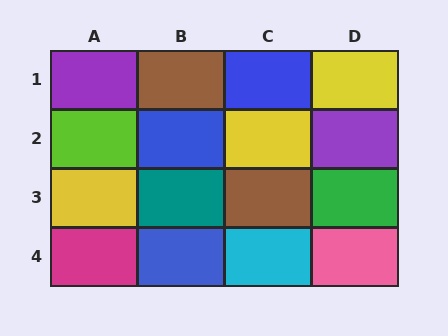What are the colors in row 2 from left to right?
Lime, blue, yellow, purple.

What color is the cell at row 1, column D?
Yellow.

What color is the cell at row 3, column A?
Yellow.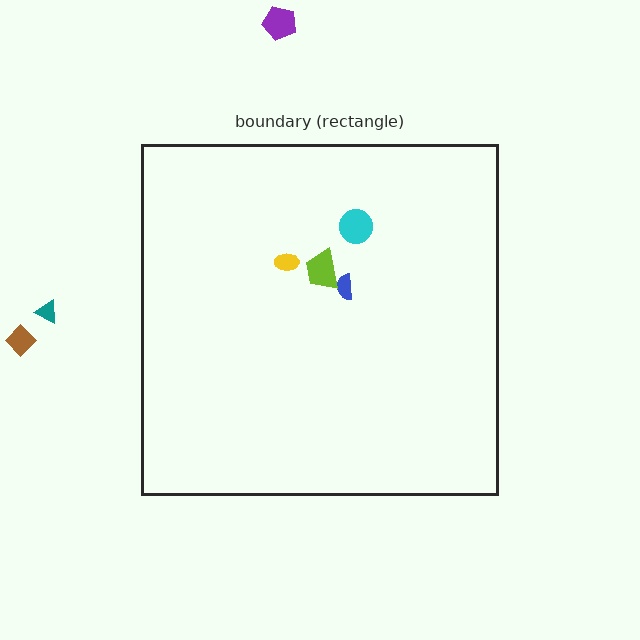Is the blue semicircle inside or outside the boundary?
Inside.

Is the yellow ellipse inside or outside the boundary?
Inside.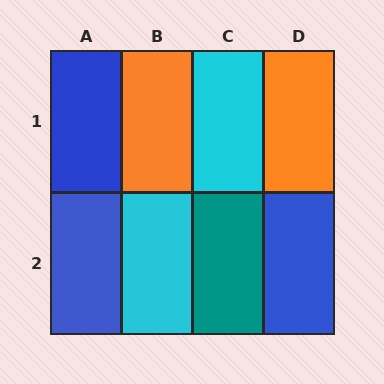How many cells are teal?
1 cell is teal.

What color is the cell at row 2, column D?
Blue.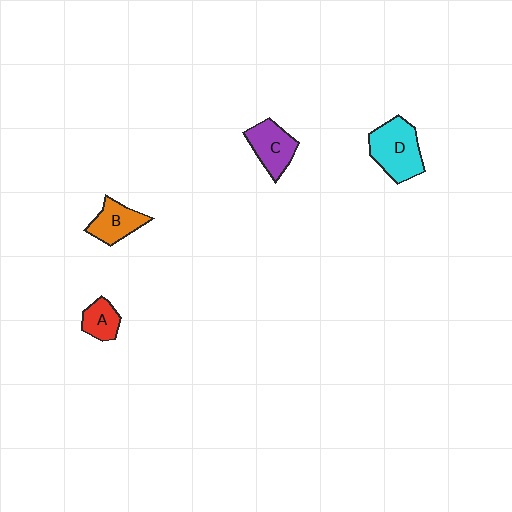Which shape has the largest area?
Shape D (cyan).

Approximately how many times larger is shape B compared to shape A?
Approximately 1.3 times.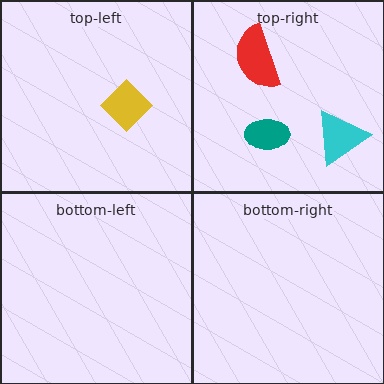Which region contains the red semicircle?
The top-right region.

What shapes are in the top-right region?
The red semicircle, the teal ellipse, the cyan triangle.